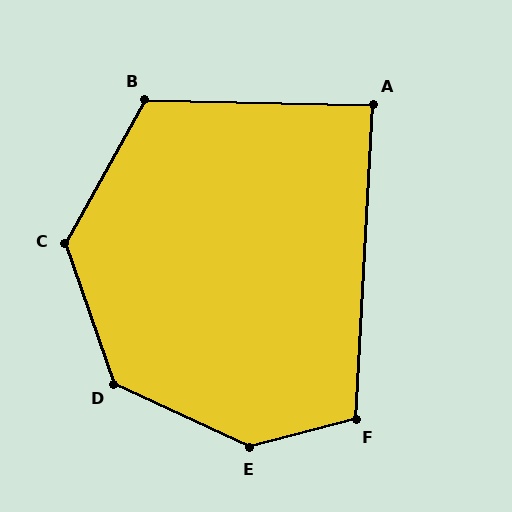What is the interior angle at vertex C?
Approximately 132 degrees (obtuse).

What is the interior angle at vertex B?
Approximately 118 degrees (obtuse).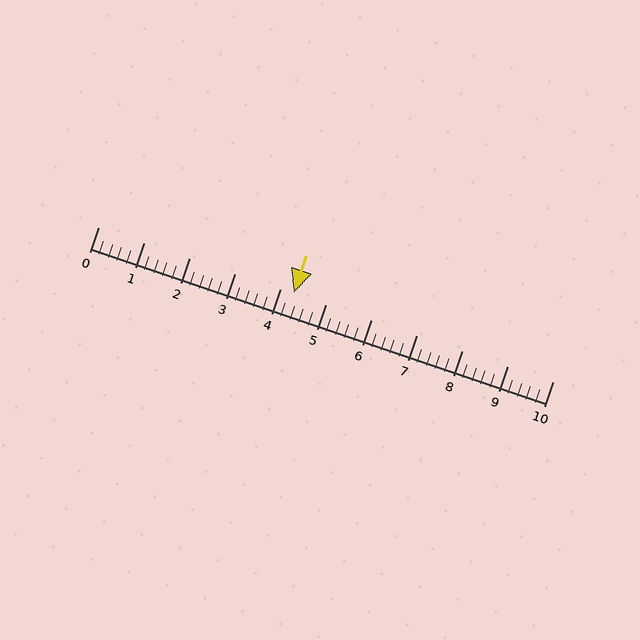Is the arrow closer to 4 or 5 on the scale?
The arrow is closer to 4.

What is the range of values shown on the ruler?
The ruler shows values from 0 to 10.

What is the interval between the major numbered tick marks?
The major tick marks are spaced 1 units apart.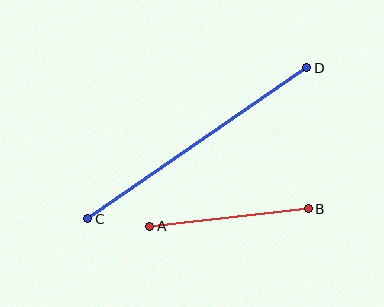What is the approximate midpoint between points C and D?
The midpoint is at approximately (197, 143) pixels.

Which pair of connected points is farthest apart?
Points C and D are farthest apart.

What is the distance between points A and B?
The distance is approximately 159 pixels.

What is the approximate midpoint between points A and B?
The midpoint is at approximately (229, 218) pixels.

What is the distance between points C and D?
The distance is approximately 266 pixels.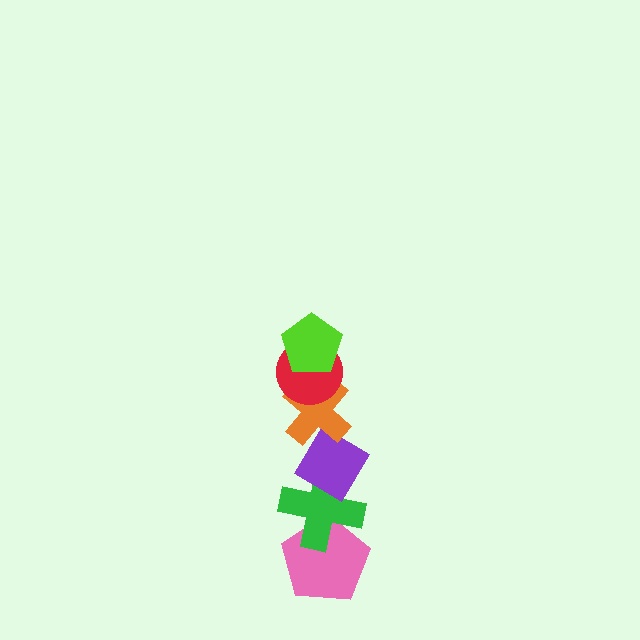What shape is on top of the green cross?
The purple diamond is on top of the green cross.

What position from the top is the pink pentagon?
The pink pentagon is 6th from the top.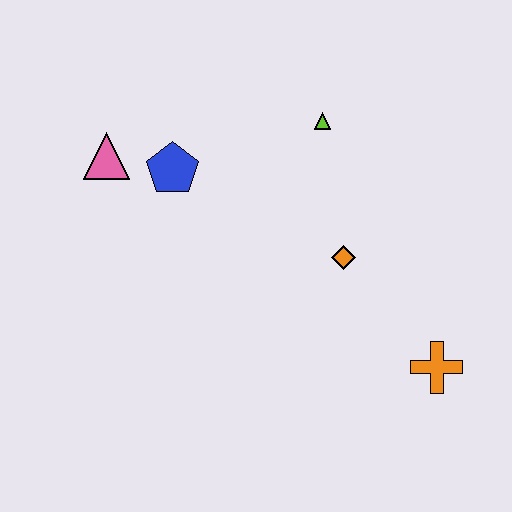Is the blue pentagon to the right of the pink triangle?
Yes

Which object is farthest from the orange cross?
The pink triangle is farthest from the orange cross.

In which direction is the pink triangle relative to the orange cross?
The pink triangle is to the left of the orange cross.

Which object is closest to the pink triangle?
The blue pentagon is closest to the pink triangle.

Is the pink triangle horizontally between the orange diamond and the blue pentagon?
No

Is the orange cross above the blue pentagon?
No